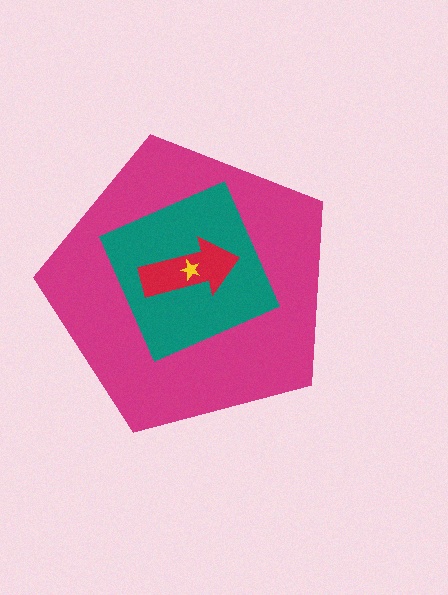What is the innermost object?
The yellow star.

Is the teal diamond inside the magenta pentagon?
Yes.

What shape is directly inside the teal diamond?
The red arrow.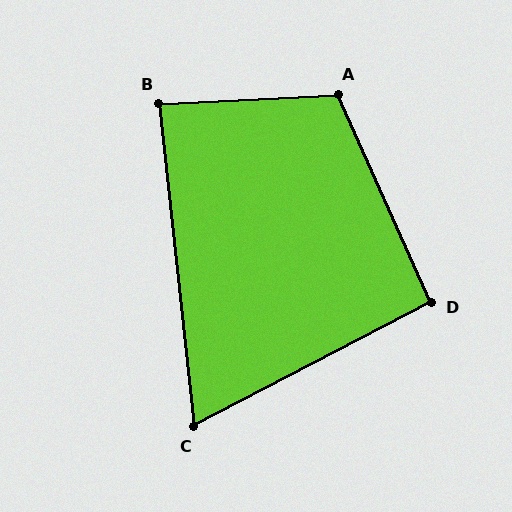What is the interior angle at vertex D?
Approximately 93 degrees (approximately right).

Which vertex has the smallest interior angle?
C, at approximately 69 degrees.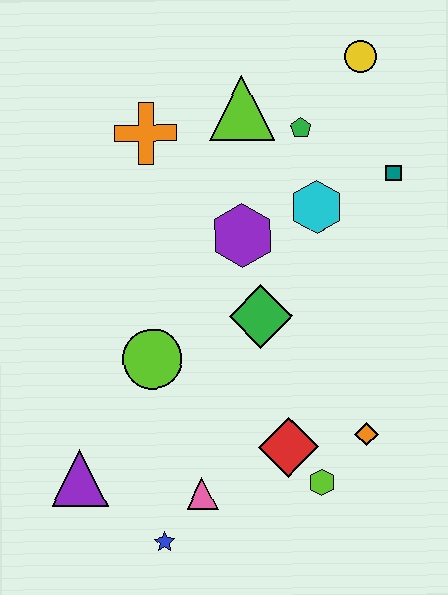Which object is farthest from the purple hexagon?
The blue star is farthest from the purple hexagon.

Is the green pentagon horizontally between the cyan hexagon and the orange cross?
Yes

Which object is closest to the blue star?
The pink triangle is closest to the blue star.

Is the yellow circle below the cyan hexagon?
No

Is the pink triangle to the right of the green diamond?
No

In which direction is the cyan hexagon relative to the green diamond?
The cyan hexagon is above the green diamond.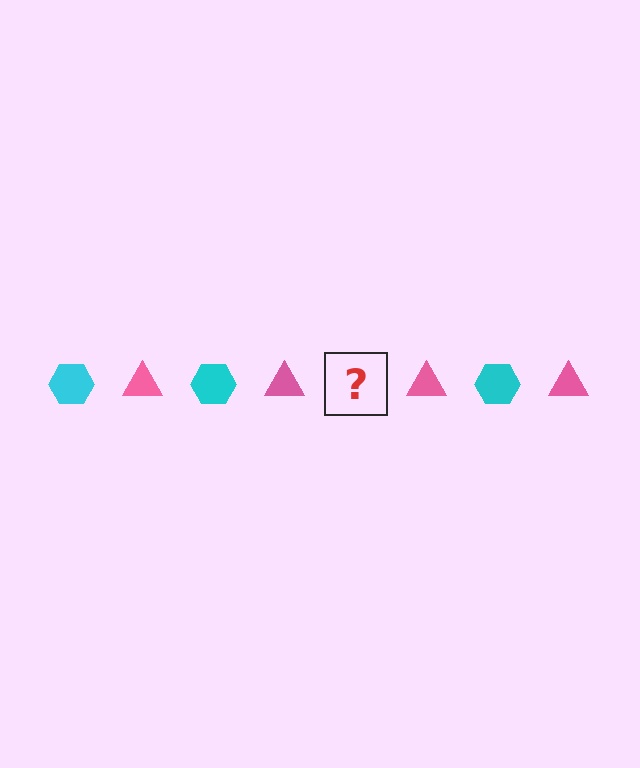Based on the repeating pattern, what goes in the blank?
The blank should be a cyan hexagon.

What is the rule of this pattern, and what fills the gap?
The rule is that the pattern alternates between cyan hexagon and pink triangle. The gap should be filled with a cyan hexagon.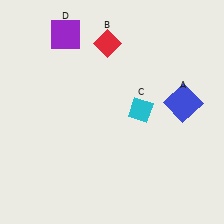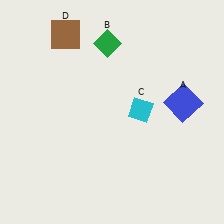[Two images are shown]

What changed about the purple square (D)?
In Image 1, D is purple. In Image 2, it changed to brown.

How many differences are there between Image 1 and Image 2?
There are 2 differences between the two images.